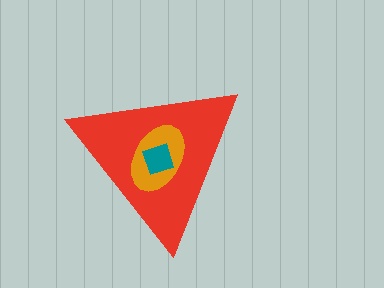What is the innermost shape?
The teal square.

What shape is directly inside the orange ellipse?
The teal square.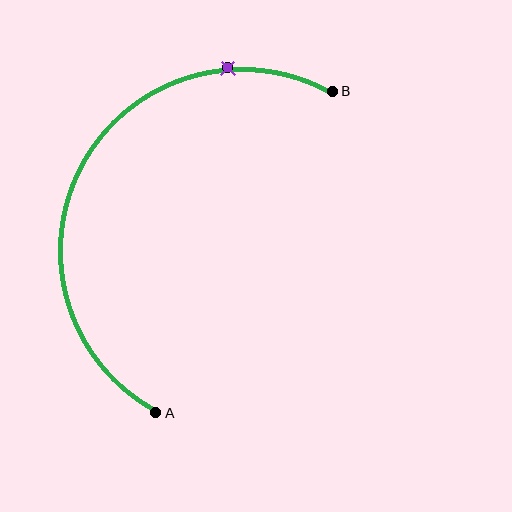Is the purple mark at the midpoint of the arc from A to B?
No. The purple mark lies on the arc but is closer to endpoint B. The arc midpoint would be at the point on the curve equidistant along the arc from both A and B.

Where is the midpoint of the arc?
The arc midpoint is the point on the curve farthest from the straight line joining A and B. It sits to the left of that line.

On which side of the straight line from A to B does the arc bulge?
The arc bulges to the left of the straight line connecting A and B.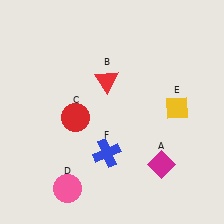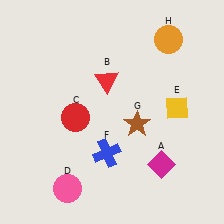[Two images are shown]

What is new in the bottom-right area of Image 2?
A brown star (G) was added in the bottom-right area of Image 2.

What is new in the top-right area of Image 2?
An orange circle (H) was added in the top-right area of Image 2.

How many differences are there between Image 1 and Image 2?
There are 2 differences between the two images.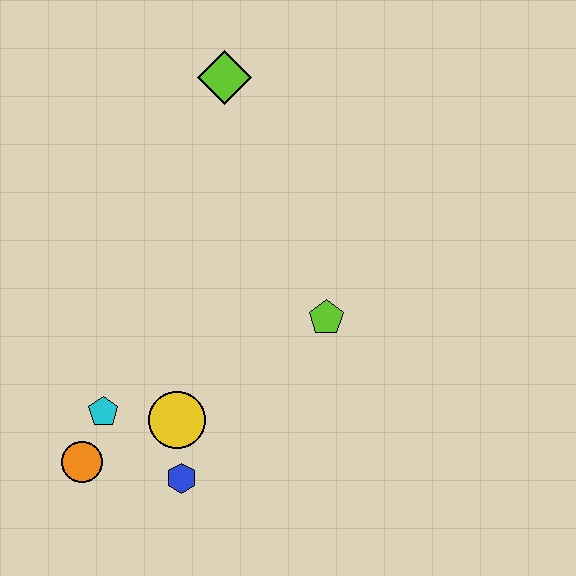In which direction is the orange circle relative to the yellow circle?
The orange circle is to the left of the yellow circle.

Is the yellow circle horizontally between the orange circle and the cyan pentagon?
No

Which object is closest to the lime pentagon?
The yellow circle is closest to the lime pentagon.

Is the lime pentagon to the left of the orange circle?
No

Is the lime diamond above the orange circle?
Yes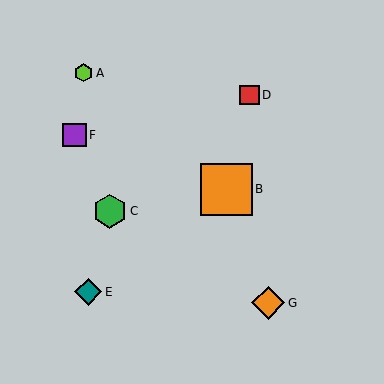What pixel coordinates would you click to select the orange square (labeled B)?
Click at (226, 189) to select the orange square B.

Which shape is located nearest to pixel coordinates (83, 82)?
The lime hexagon (labeled A) at (84, 73) is nearest to that location.